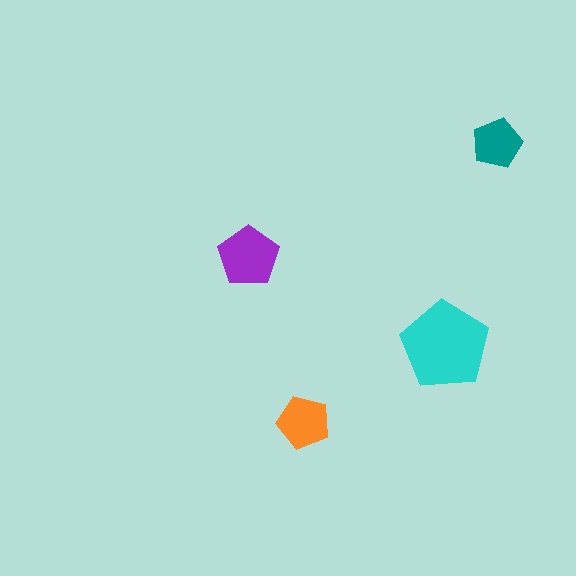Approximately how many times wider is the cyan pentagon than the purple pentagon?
About 1.5 times wider.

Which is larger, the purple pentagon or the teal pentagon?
The purple one.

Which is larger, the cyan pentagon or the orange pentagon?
The cyan one.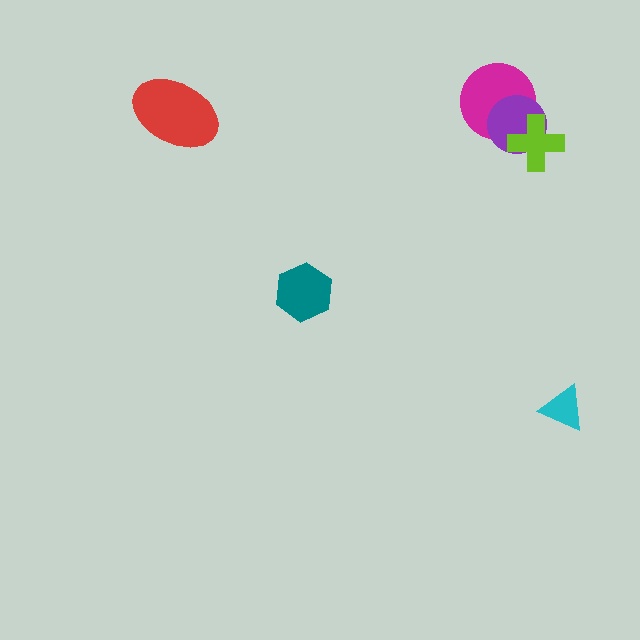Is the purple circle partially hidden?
Yes, it is partially covered by another shape.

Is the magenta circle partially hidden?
Yes, it is partially covered by another shape.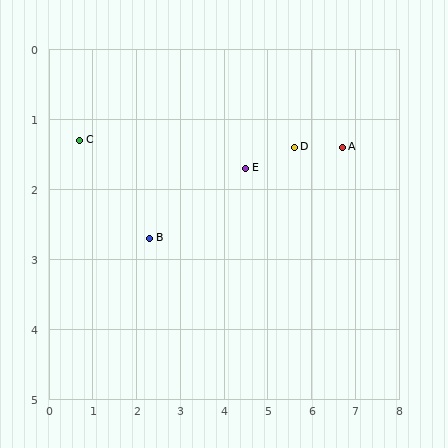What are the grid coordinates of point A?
Point A is at approximately (6.7, 1.4).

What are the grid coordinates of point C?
Point C is at approximately (0.7, 1.3).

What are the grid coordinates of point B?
Point B is at approximately (2.3, 2.7).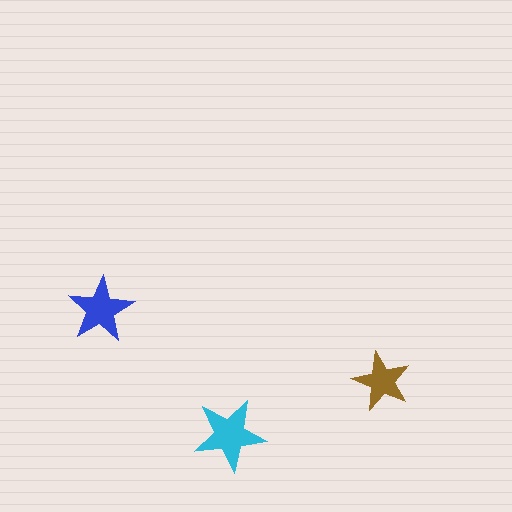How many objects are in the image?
There are 3 objects in the image.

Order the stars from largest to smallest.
the cyan one, the blue one, the brown one.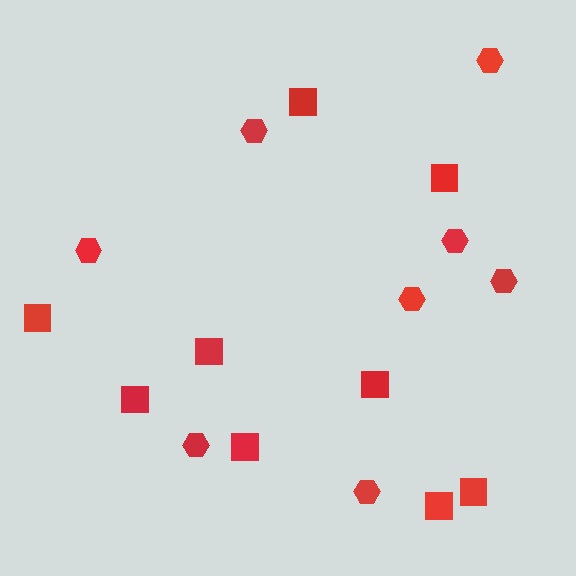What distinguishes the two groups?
There are 2 groups: one group of squares (9) and one group of hexagons (8).